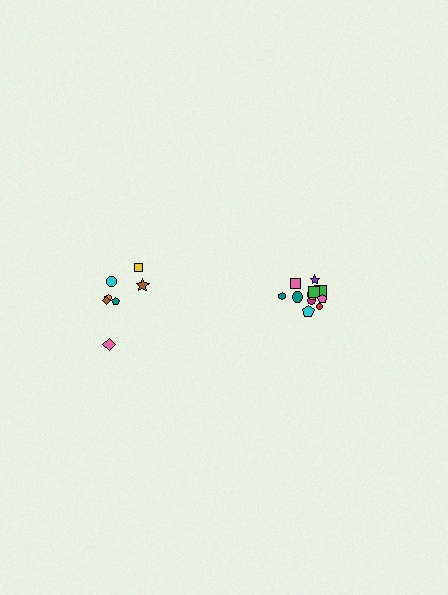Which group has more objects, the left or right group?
The right group.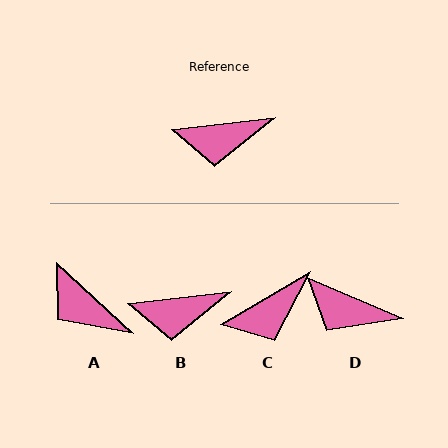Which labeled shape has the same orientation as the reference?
B.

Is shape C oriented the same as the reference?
No, it is off by about 24 degrees.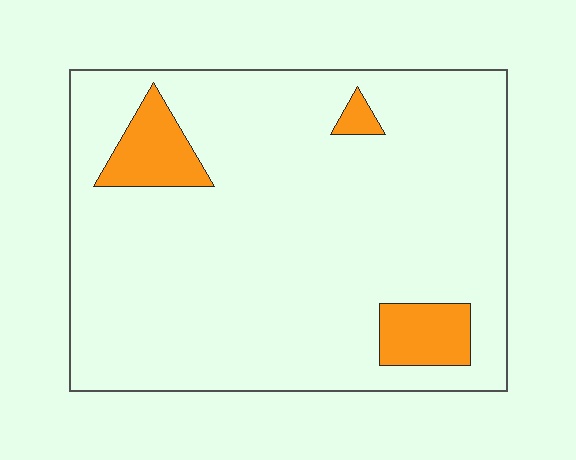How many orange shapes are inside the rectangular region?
3.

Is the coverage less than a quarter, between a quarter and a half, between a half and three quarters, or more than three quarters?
Less than a quarter.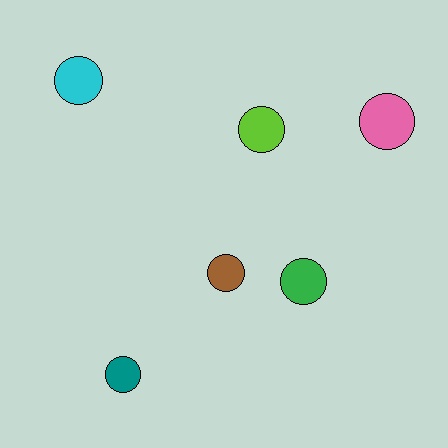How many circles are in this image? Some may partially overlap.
There are 6 circles.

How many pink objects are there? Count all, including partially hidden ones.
There is 1 pink object.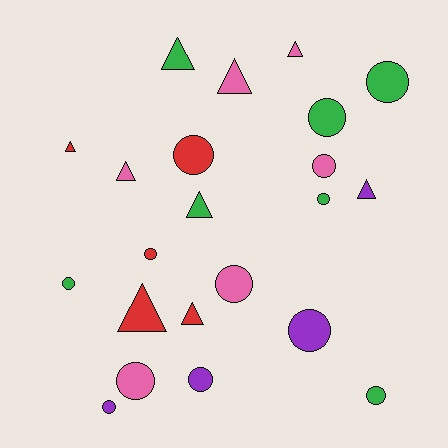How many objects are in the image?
There are 22 objects.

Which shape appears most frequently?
Circle, with 13 objects.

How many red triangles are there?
There are 3 red triangles.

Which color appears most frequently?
Green, with 7 objects.